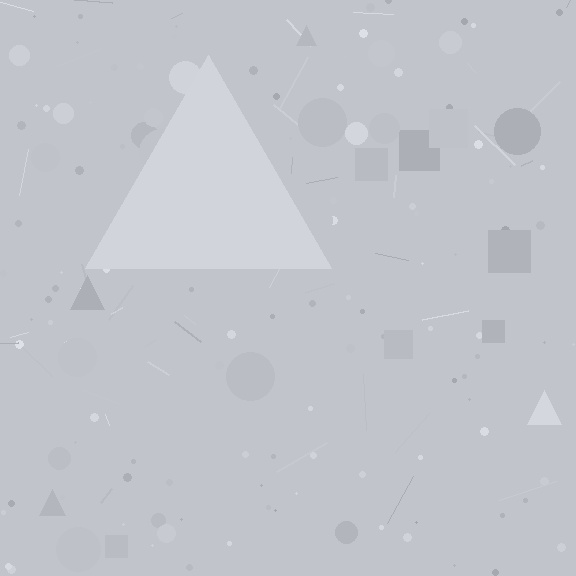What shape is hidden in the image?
A triangle is hidden in the image.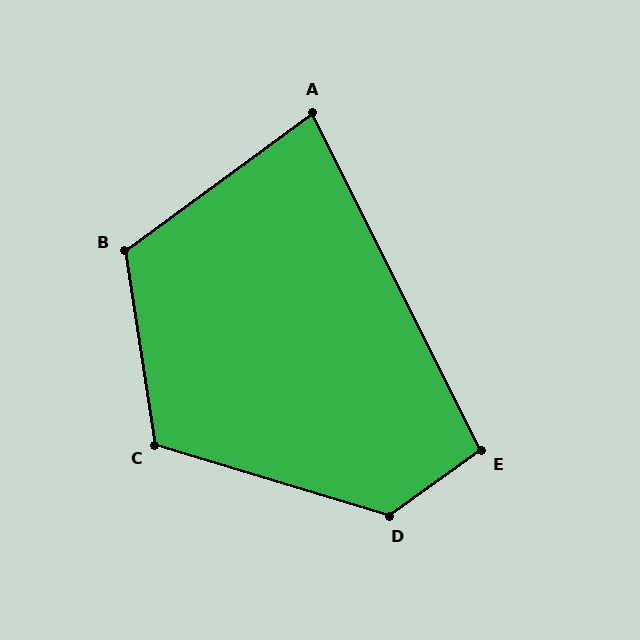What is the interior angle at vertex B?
Approximately 117 degrees (obtuse).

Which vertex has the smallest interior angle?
A, at approximately 80 degrees.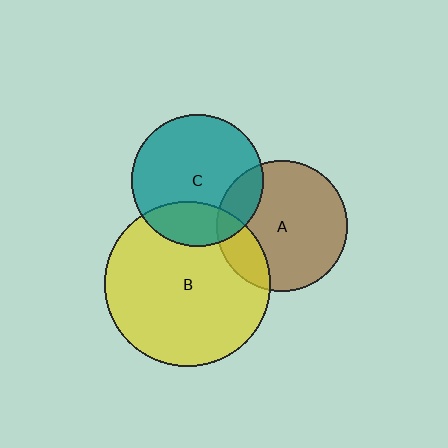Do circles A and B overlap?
Yes.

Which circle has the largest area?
Circle B (yellow).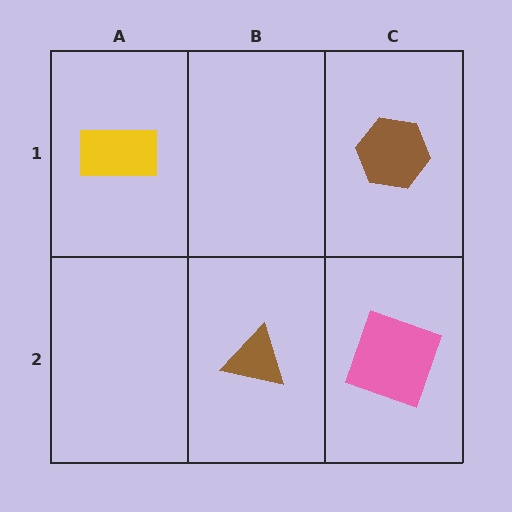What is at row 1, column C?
A brown hexagon.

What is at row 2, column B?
A brown triangle.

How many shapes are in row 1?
2 shapes.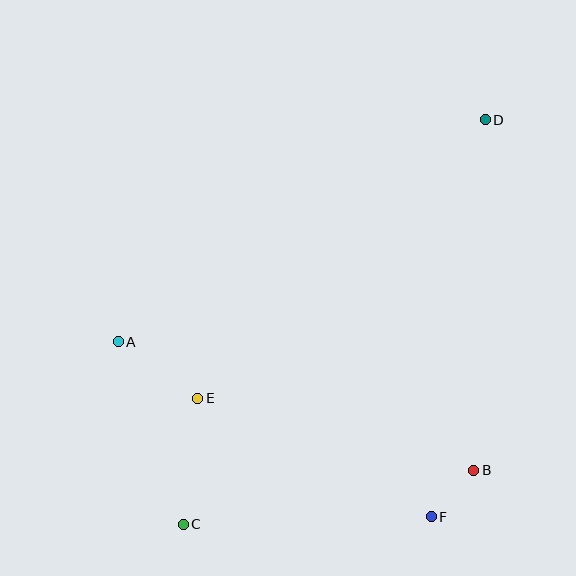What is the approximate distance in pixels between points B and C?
The distance between B and C is approximately 295 pixels.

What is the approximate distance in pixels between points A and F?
The distance between A and F is approximately 358 pixels.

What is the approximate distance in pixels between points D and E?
The distance between D and E is approximately 401 pixels.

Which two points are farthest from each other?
Points C and D are farthest from each other.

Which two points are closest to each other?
Points B and F are closest to each other.